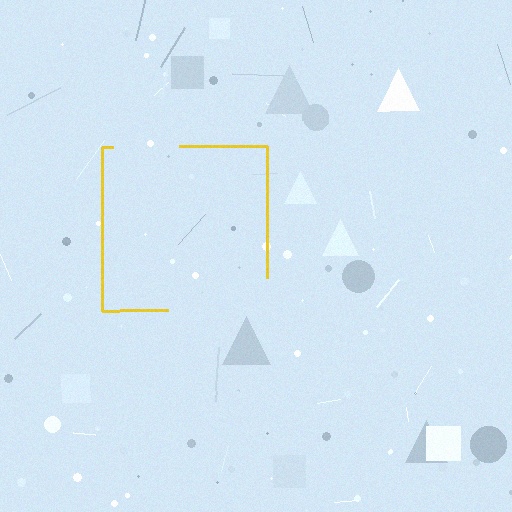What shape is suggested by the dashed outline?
The dashed outline suggests a square.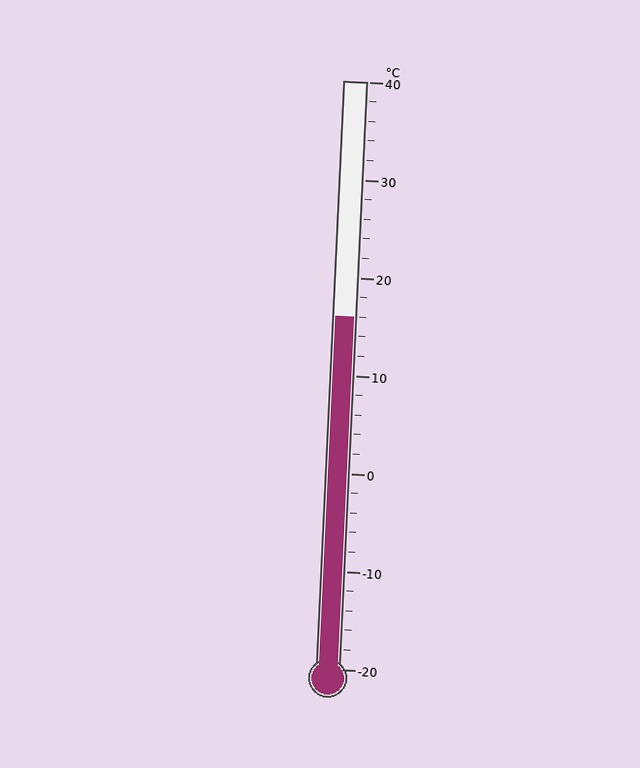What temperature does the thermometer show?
The thermometer shows approximately 16°C.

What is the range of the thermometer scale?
The thermometer scale ranges from -20°C to 40°C.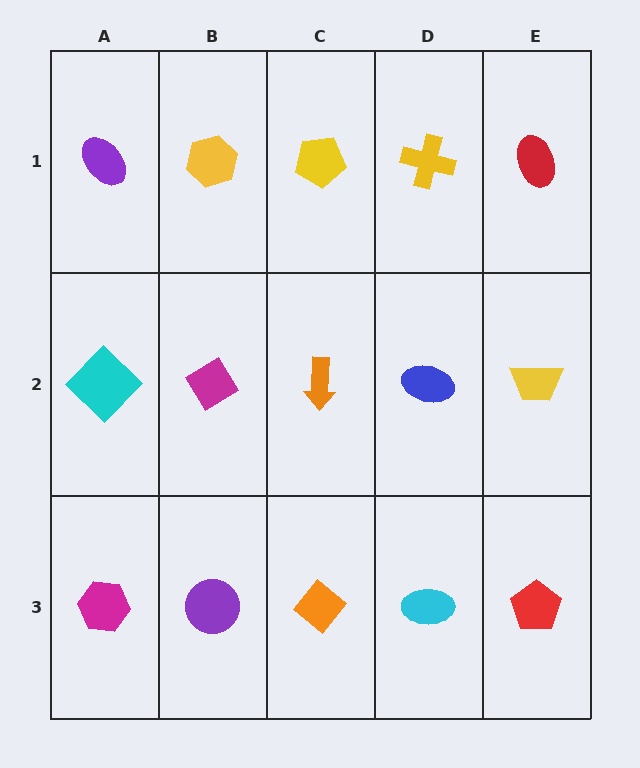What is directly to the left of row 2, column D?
An orange arrow.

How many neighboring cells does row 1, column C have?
3.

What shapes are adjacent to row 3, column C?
An orange arrow (row 2, column C), a purple circle (row 3, column B), a cyan ellipse (row 3, column D).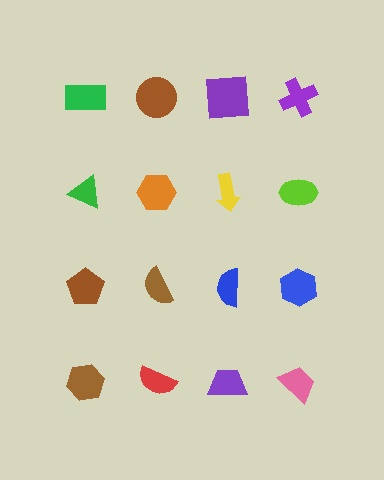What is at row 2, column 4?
A lime ellipse.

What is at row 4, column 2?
A red semicircle.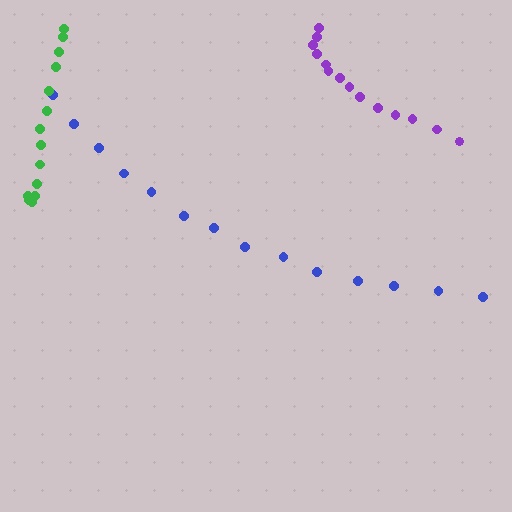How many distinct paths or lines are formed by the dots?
There are 3 distinct paths.